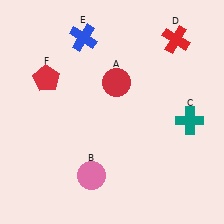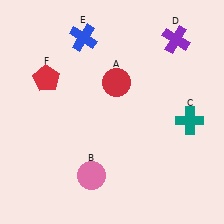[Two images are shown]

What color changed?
The cross (D) changed from red in Image 1 to purple in Image 2.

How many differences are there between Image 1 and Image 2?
There is 1 difference between the two images.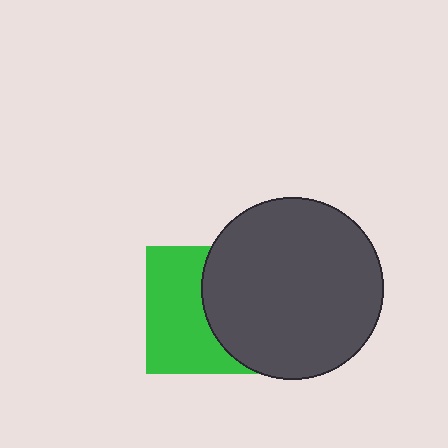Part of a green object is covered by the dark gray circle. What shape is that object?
It is a square.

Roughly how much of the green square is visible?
About half of it is visible (roughly 53%).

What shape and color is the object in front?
The object in front is a dark gray circle.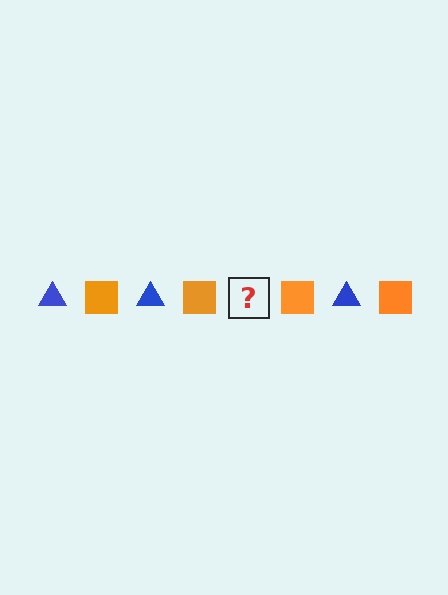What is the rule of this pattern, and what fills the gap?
The rule is that the pattern alternates between blue triangle and orange square. The gap should be filled with a blue triangle.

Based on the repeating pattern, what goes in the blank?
The blank should be a blue triangle.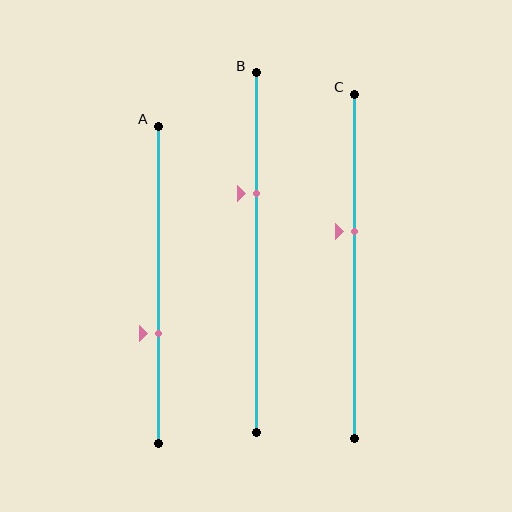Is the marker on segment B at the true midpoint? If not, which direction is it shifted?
No, the marker on segment B is shifted upward by about 17% of the segment length.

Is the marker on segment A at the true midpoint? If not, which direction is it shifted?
No, the marker on segment A is shifted downward by about 15% of the segment length.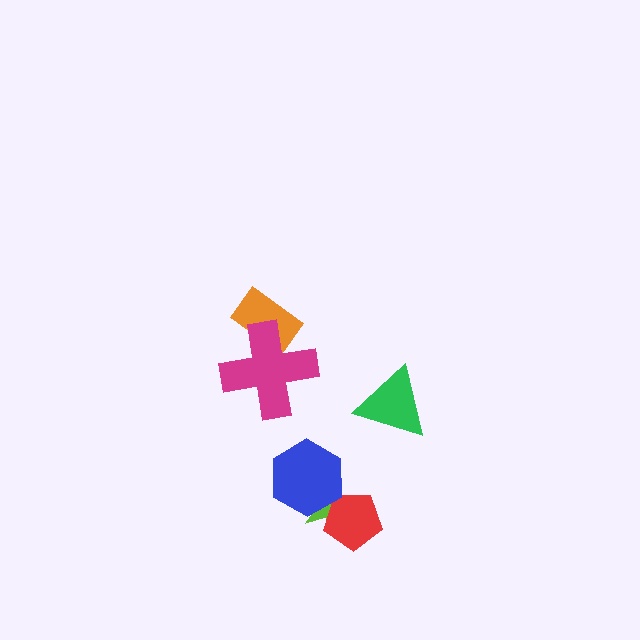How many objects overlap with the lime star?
2 objects overlap with the lime star.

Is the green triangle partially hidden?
No, no other shape covers it.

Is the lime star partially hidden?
Yes, it is partially covered by another shape.